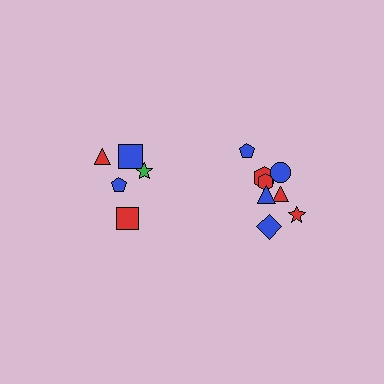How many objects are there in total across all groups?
There are 13 objects.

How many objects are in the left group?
There are 5 objects.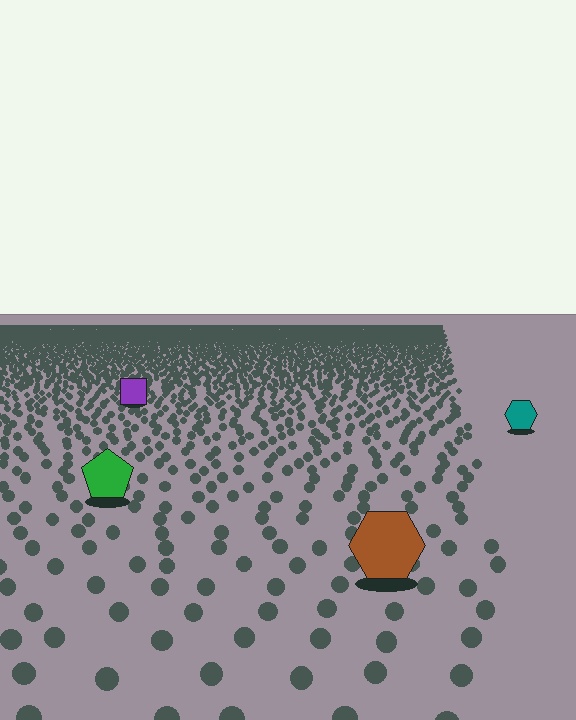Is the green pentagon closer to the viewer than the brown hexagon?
No. The brown hexagon is closer — you can tell from the texture gradient: the ground texture is coarser near it.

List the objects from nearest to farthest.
From nearest to farthest: the brown hexagon, the green pentagon, the teal hexagon, the purple square.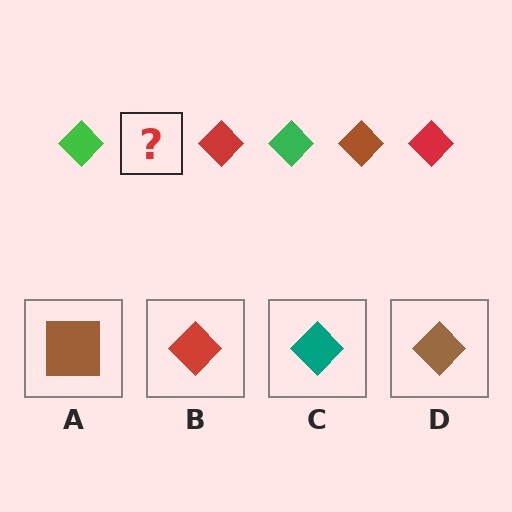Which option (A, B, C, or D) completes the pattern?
D.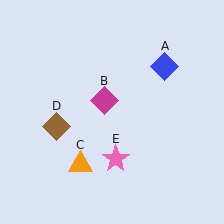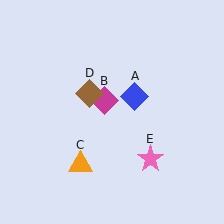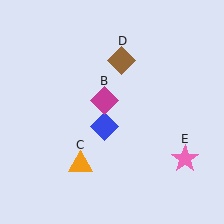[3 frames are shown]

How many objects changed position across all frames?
3 objects changed position: blue diamond (object A), brown diamond (object D), pink star (object E).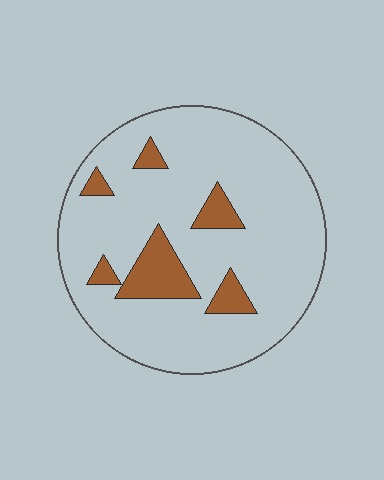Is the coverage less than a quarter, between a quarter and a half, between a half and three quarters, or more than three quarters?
Less than a quarter.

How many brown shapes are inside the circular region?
6.